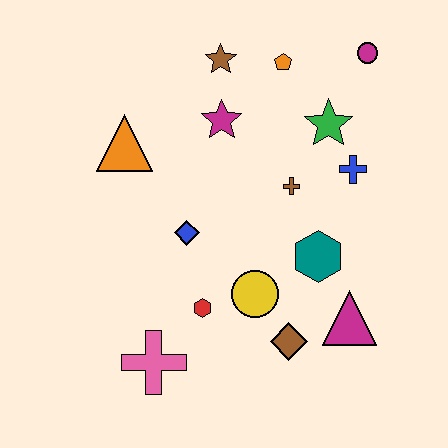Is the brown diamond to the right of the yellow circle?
Yes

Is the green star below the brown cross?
No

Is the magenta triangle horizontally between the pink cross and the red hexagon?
No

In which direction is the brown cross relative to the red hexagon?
The brown cross is above the red hexagon.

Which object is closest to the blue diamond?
The red hexagon is closest to the blue diamond.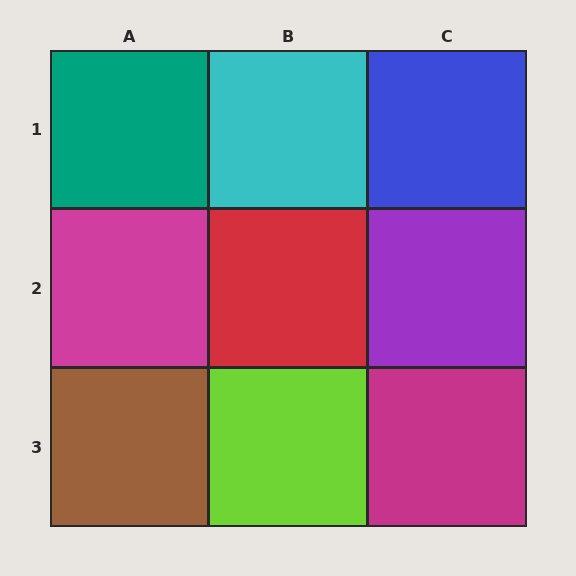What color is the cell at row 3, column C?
Magenta.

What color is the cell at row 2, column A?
Magenta.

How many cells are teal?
1 cell is teal.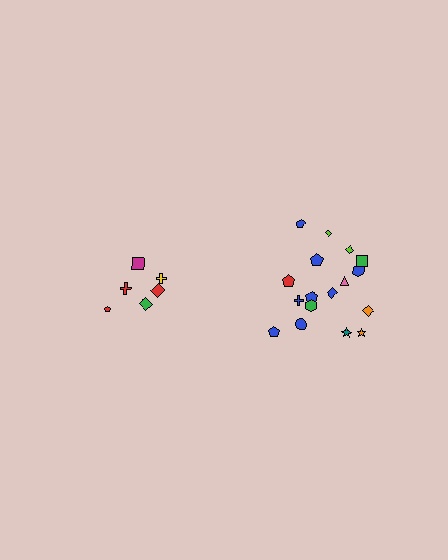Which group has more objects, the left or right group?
The right group.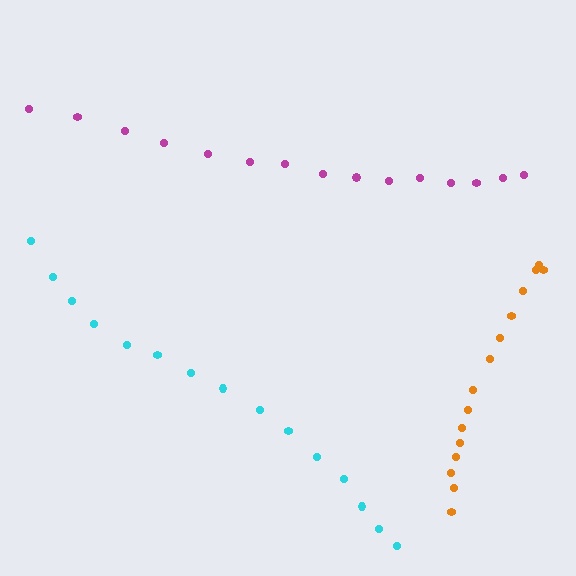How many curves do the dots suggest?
There are 3 distinct paths.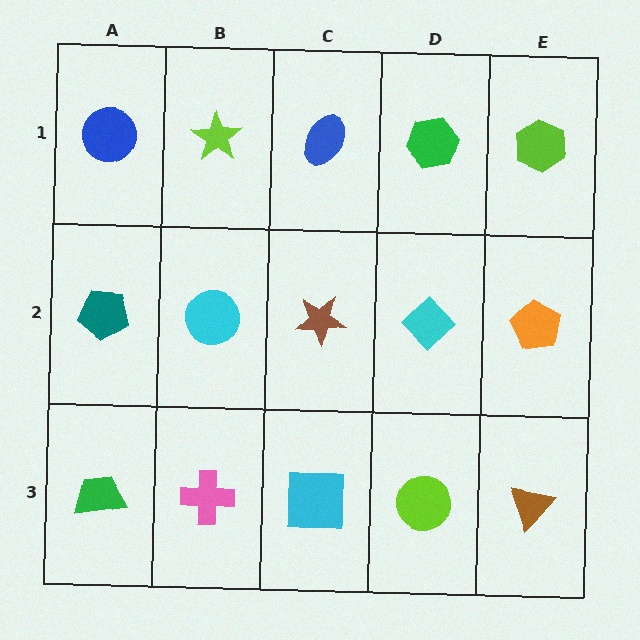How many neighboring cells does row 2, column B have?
4.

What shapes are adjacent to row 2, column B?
A lime star (row 1, column B), a pink cross (row 3, column B), a teal pentagon (row 2, column A), a brown star (row 2, column C).